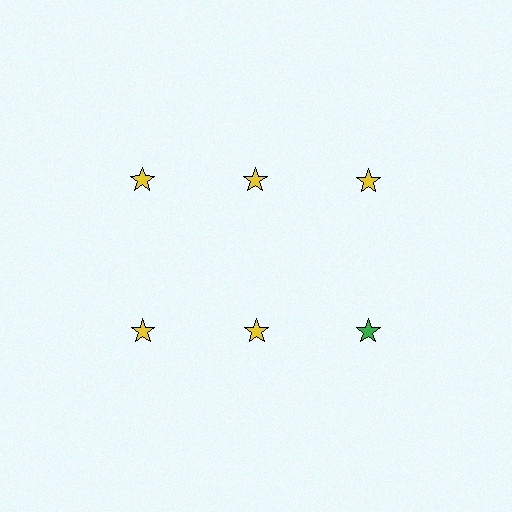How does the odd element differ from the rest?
It has a different color: green instead of yellow.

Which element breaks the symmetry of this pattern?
The green star in the second row, center column breaks the symmetry. All other shapes are yellow stars.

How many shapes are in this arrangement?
There are 6 shapes arranged in a grid pattern.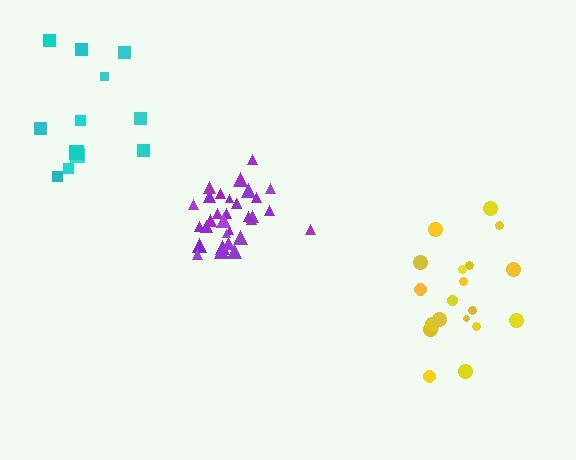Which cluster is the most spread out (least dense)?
Cyan.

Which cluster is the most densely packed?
Purple.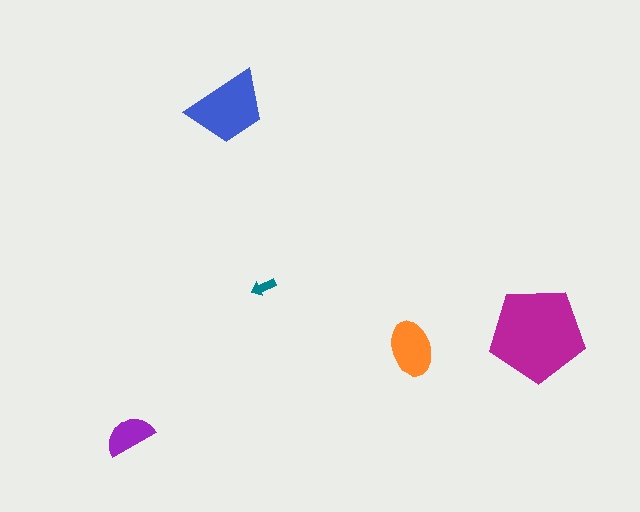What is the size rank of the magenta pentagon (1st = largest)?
1st.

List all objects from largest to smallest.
The magenta pentagon, the blue trapezoid, the orange ellipse, the purple semicircle, the teal arrow.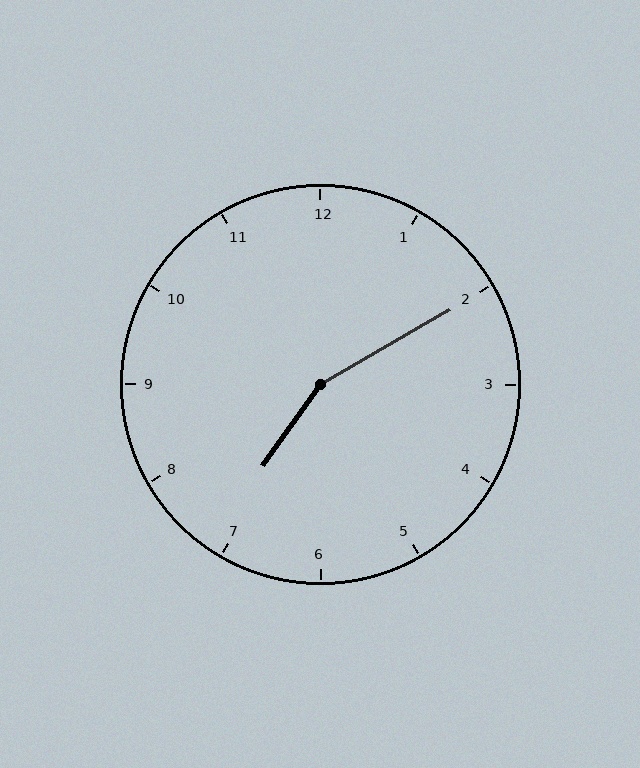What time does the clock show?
7:10.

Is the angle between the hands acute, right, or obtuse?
It is obtuse.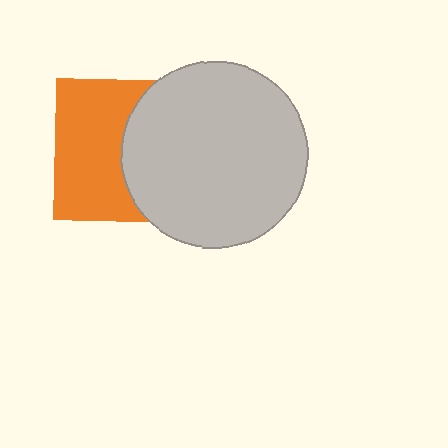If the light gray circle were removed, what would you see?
You would see the complete orange square.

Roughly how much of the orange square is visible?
About half of it is visible (roughly 53%).